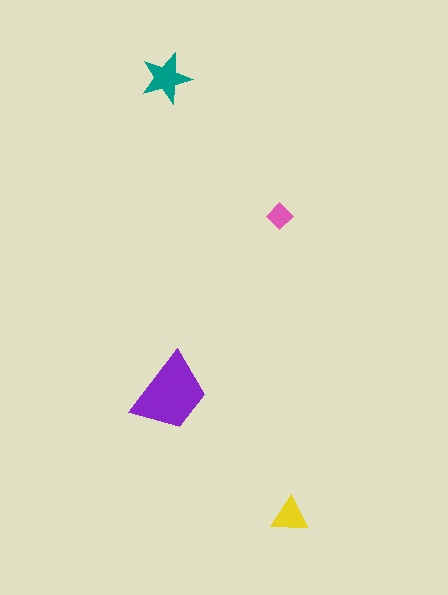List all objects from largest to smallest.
The purple trapezoid, the teal star, the yellow triangle, the pink diamond.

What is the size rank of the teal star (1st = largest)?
2nd.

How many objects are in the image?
There are 4 objects in the image.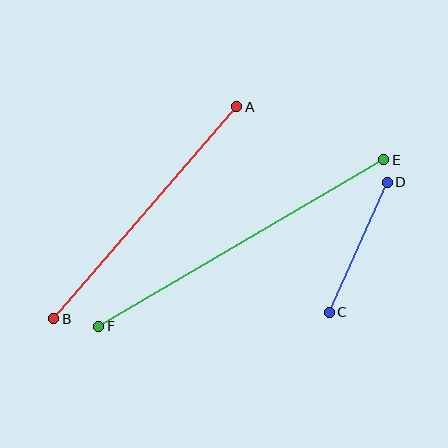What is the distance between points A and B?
The distance is approximately 280 pixels.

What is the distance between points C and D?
The distance is approximately 143 pixels.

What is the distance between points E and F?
The distance is approximately 330 pixels.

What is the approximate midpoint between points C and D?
The midpoint is at approximately (358, 247) pixels.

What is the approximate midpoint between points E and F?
The midpoint is at approximately (241, 243) pixels.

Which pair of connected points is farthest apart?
Points E and F are farthest apart.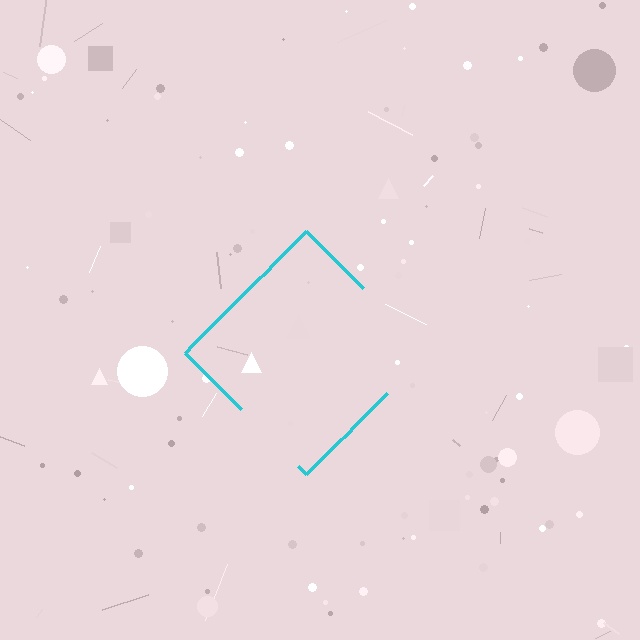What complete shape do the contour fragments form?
The contour fragments form a diamond.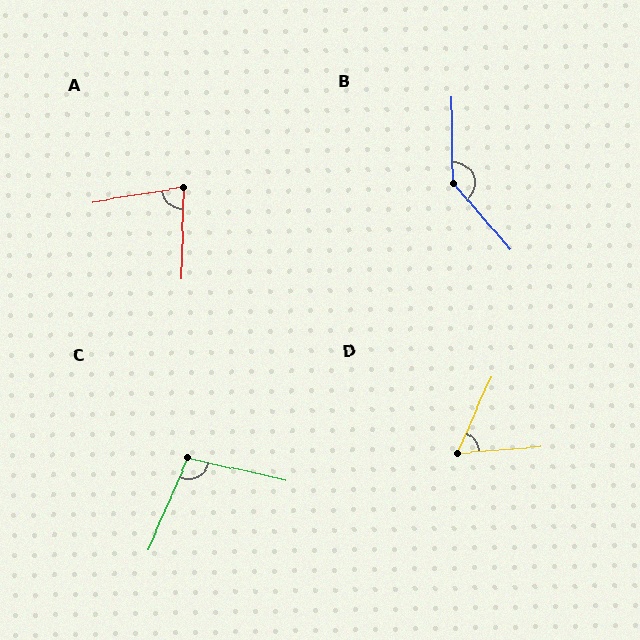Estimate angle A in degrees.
Approximately 80 degrees.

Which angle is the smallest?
D, at approximately 61 degrees.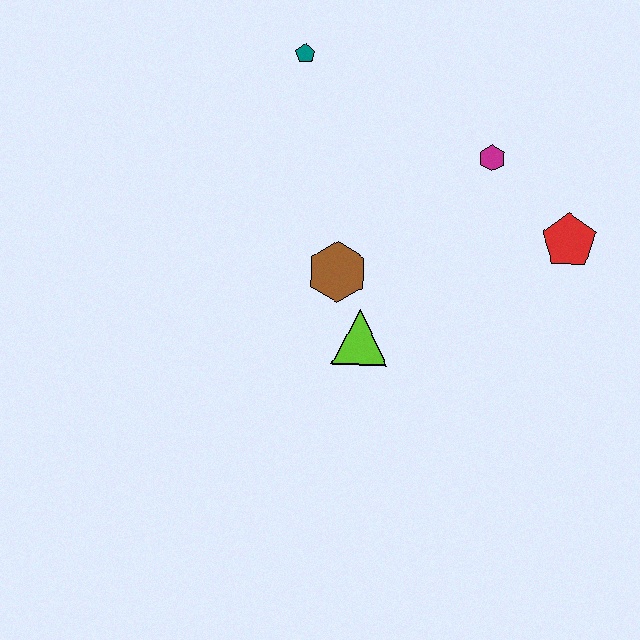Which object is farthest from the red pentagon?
The teal pentagon is farthest from the red pentagon.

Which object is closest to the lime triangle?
The brown hexagon is closest to the lime triangle.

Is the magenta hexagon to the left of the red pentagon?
Yes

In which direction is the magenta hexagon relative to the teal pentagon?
The magenta hexagon is to the right of the teal pentagon.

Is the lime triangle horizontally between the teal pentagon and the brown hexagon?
No